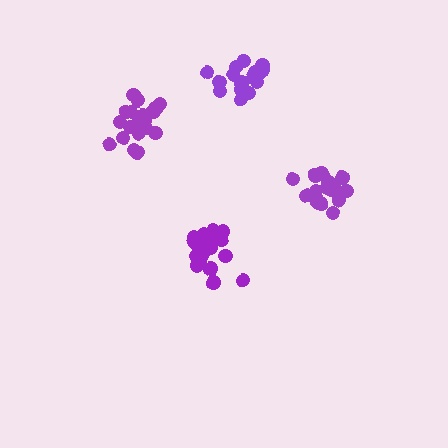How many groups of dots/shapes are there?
There are 4 groups.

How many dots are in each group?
Group 1: 17 dots, Group 2: 20 dots, Group 3: 19 dots, Group 4: 19 dots (75 total).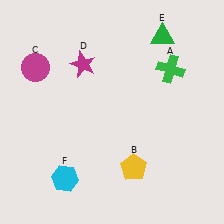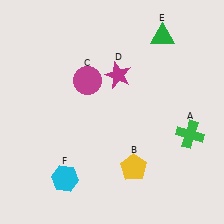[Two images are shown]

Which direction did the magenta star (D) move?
The magenta star (D) moved right.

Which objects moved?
The objects that moved are: the green cross (A), the magenta circle (C), the magenta star (D).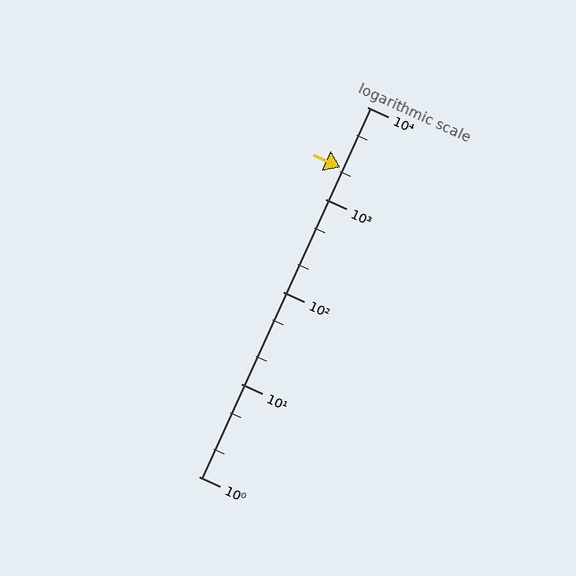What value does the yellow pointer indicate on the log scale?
The pointer indicates approximately 2200.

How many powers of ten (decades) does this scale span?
The scale spans 4 decades, from 1 to 10000.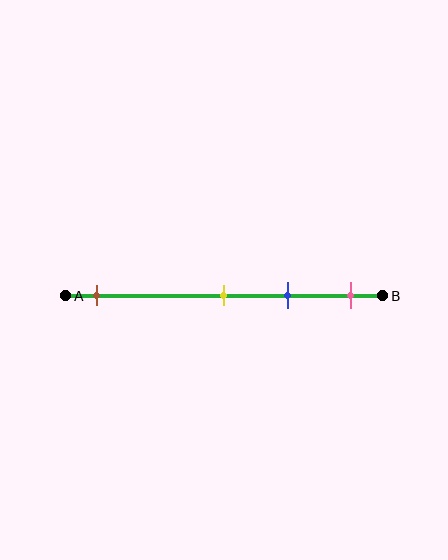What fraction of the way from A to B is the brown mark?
The brown mark is approximately 10% (0.1) of the way from A to B.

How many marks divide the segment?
There are 4 marks dividing the segment.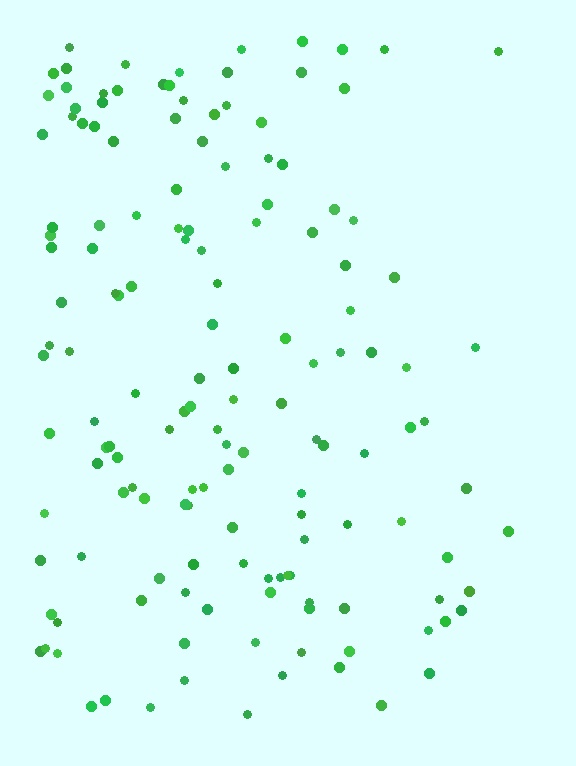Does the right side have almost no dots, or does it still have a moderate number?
Still a moderate number, just noticeably fewer than the left.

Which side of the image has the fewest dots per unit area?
The right.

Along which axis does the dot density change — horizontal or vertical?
Horizontal.